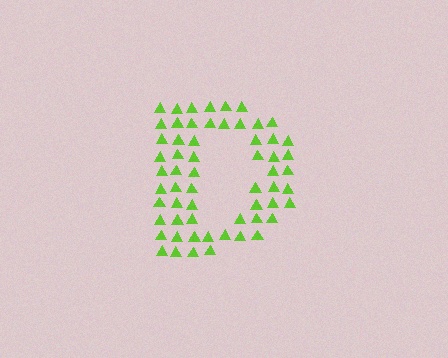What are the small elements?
The small elements are triangles.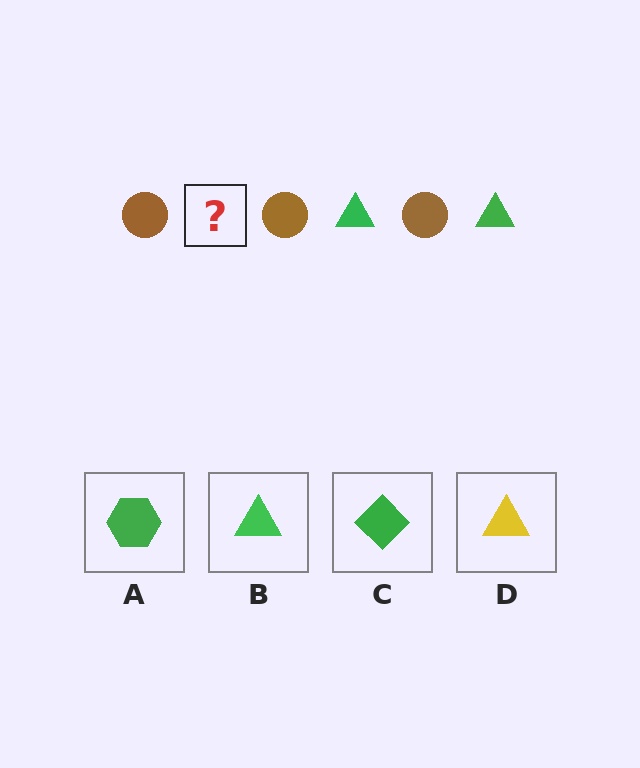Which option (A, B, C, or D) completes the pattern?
B.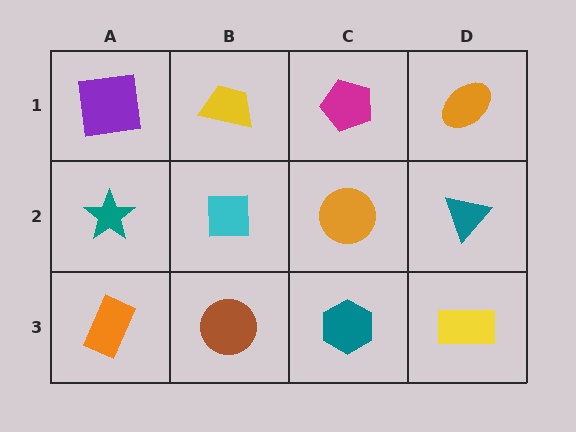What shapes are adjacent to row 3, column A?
A teal star (row 2, column A), a brown circle (row 3, column B).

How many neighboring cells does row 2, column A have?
3.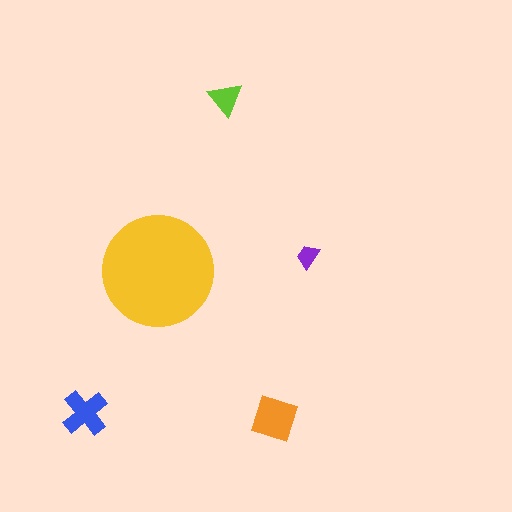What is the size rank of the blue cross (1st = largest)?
3rd.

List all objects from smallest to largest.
The purple trapezoid, the lime triangle, the blue cross, the orange diamond, the yellow circle.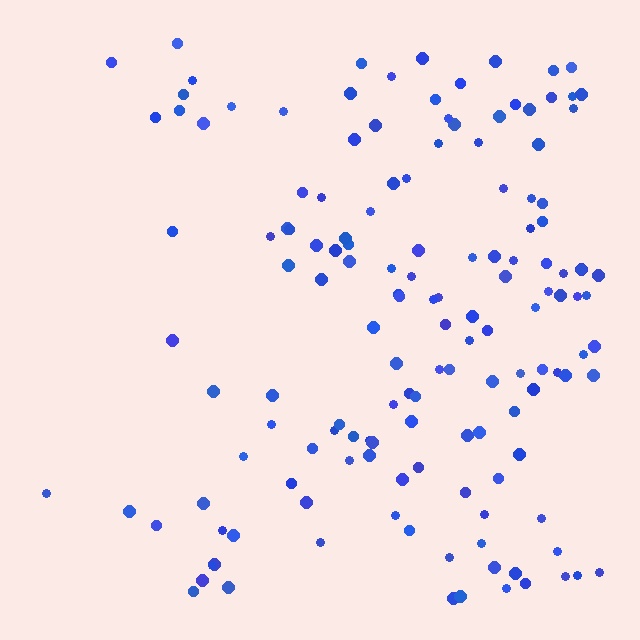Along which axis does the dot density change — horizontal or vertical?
Horizontal.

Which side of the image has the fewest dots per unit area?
The left.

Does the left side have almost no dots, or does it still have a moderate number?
Still a moderate number, just noticeably fewer than the right.